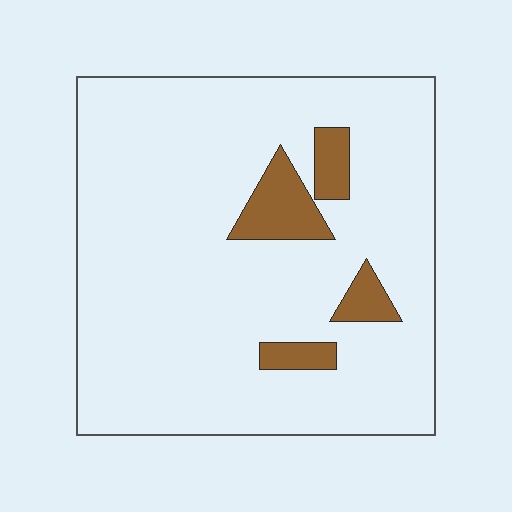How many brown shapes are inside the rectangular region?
4.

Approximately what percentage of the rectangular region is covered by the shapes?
Approximately 10%.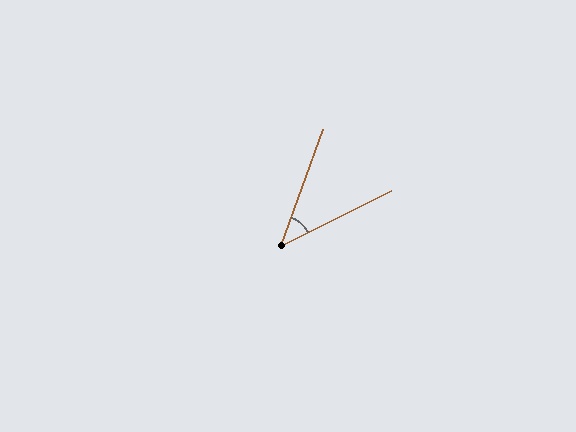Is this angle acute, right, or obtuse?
It is acute.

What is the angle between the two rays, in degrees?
Approximately 44 degrees.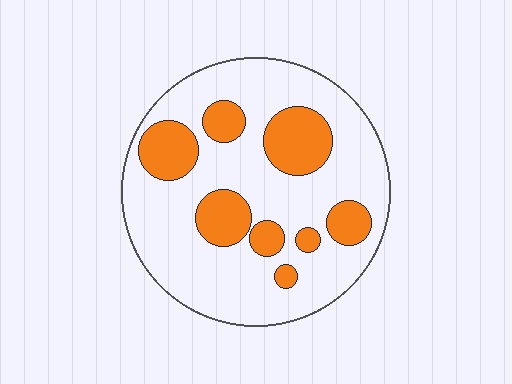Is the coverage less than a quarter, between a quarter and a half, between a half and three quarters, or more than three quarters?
Between a quarter and a half.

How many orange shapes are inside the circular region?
8.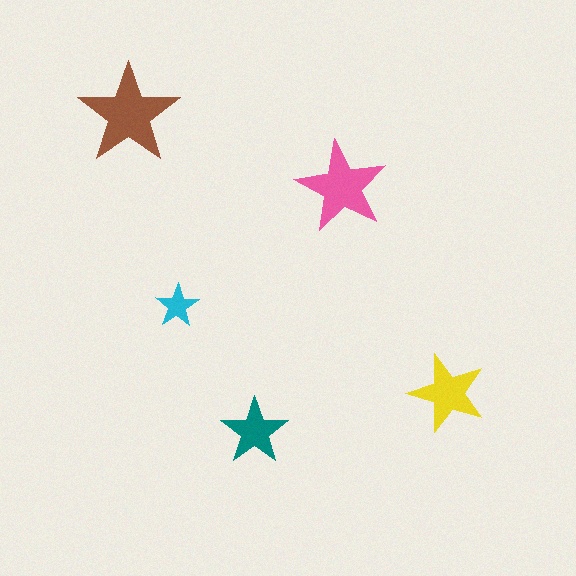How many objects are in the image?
There are 5 objects in the image.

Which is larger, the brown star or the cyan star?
The brown one.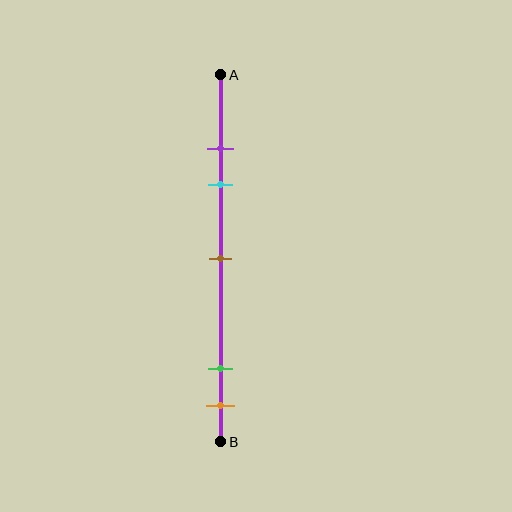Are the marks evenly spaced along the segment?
No, the marks are not evenly spaced.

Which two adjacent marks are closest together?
The purple and cyan marks are the closest adjacent pair.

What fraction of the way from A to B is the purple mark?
The purple mark is approximately 20% (0.2) of the way from A to B.